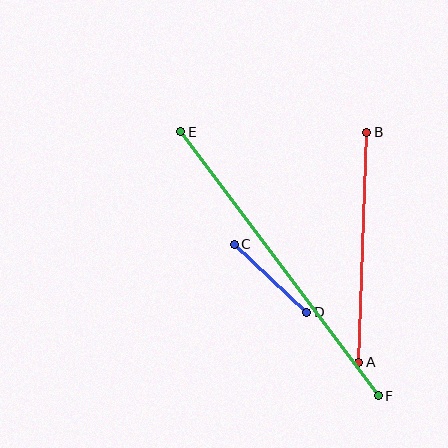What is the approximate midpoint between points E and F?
The midpoint is at approximately (280, 264) pixels.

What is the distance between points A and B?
The distance is approximately 230 pixels.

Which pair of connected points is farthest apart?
Points E and F are farthest apart.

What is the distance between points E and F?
The distance is approximately 329 pixels.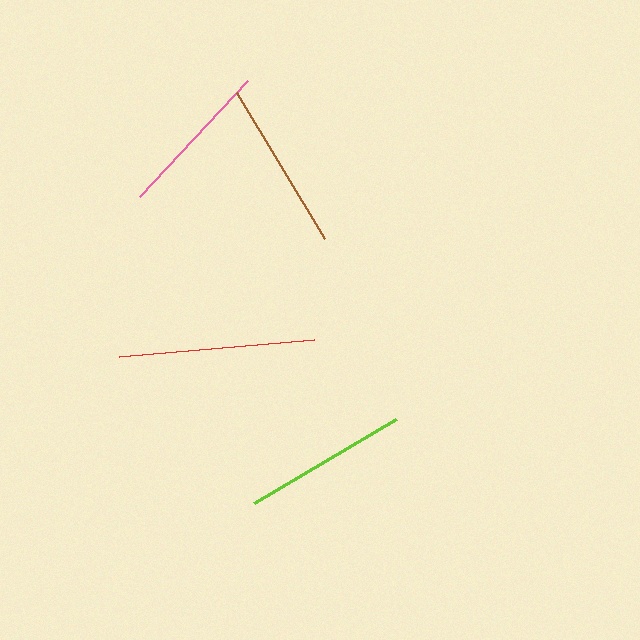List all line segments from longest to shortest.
From longest to shortest: red, brown, lime, pink.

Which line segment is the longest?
The red line is the longest at approximately 196 pixels.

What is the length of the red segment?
The red segment is approximately 196 pixels long.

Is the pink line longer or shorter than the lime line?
The lime line is longer than the pink line.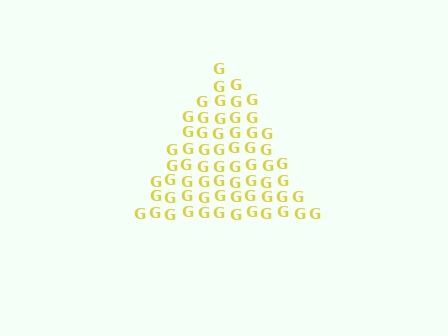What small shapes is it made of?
It is made of small letter G's.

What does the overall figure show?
The overall figure shows a triangle.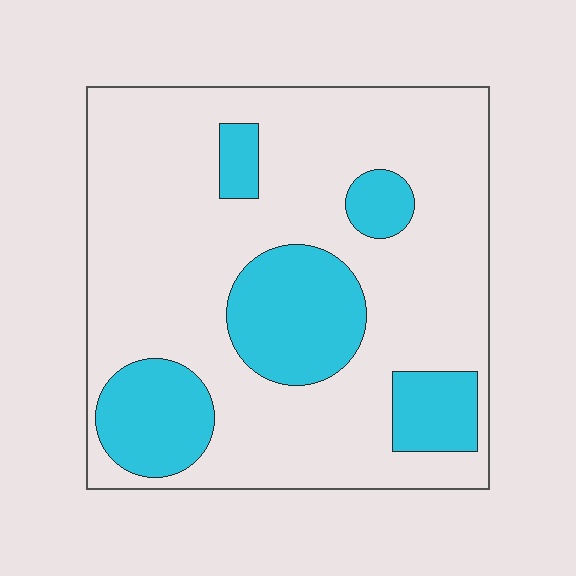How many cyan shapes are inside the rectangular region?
5.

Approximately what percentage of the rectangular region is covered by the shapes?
Approximately 25%.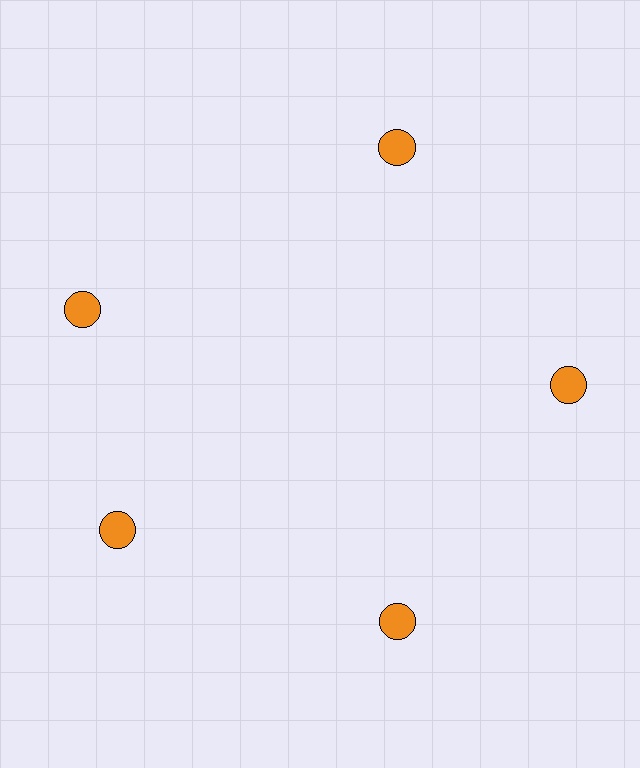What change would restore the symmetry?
The symmetry would be restored by rotating it back into even spacing with its neighbors so that all 5 circles sit at equal angles and equal distance from the center.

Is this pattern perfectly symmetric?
No. The 5 orange circles are arranged in a ring, but one element near the 10 o'clock position is rotated out of alignment along the ring, breaking the 5-fold rotational symmetry.